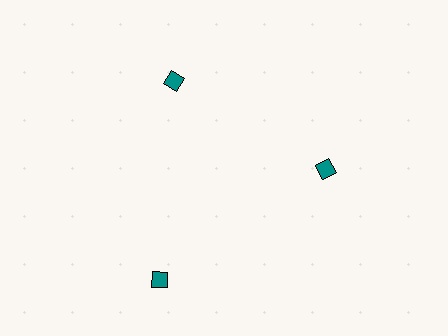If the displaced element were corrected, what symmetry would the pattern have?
It would have 3-fold rotational symmetry — the pattern would map onto itself every 120 degrees.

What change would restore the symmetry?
The symmetry would be restored by moving it inward, back onto the ring so that all 3 diamonds sit at equal angles and equal distance from the center.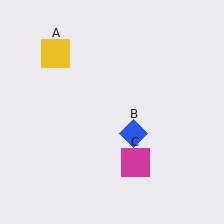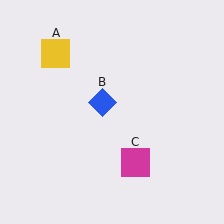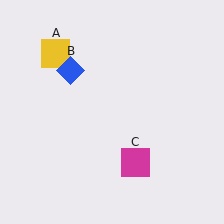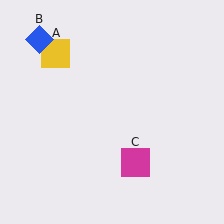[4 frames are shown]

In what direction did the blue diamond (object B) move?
The blue diamond (object B) moved up and to the left.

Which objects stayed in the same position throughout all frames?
Yellow square (object A) and magenta square (object C) remained stationary.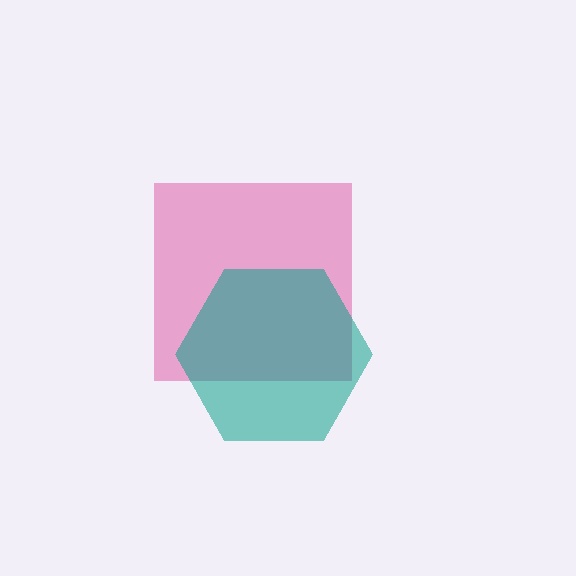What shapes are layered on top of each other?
The layered shapes are: a pink square, a teal hexagon.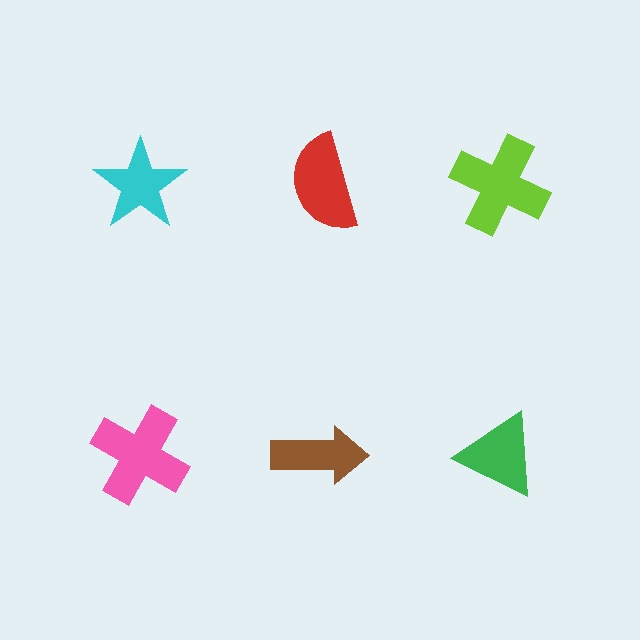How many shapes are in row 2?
3 shapes.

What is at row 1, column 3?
A lime cross.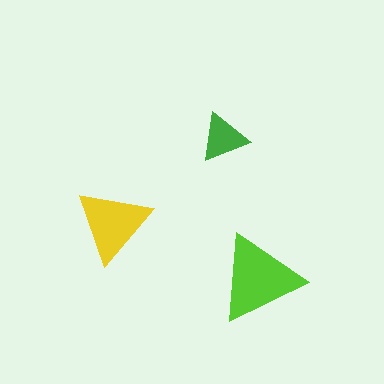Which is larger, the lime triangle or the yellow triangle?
The lime one.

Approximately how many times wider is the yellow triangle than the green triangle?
About 1.5 times wider.